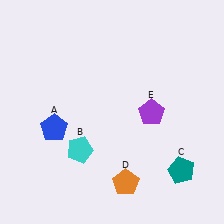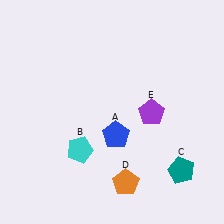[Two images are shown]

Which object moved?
The blue pentagon (A) moved right.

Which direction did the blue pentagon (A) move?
The blue pentagon (A) moved right.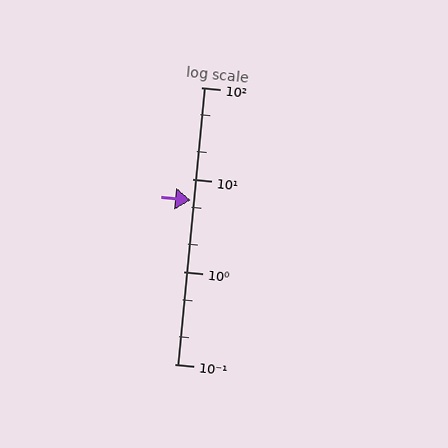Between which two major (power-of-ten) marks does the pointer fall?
The pointer is between 1 and 10.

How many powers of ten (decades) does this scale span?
The scale spans 3 decades, from 0.1 to 100.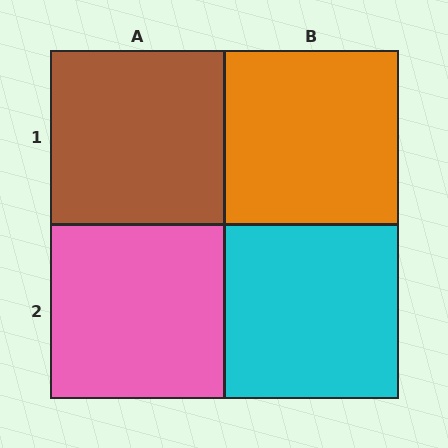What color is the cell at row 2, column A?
Pink.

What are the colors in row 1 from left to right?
Brown, orange.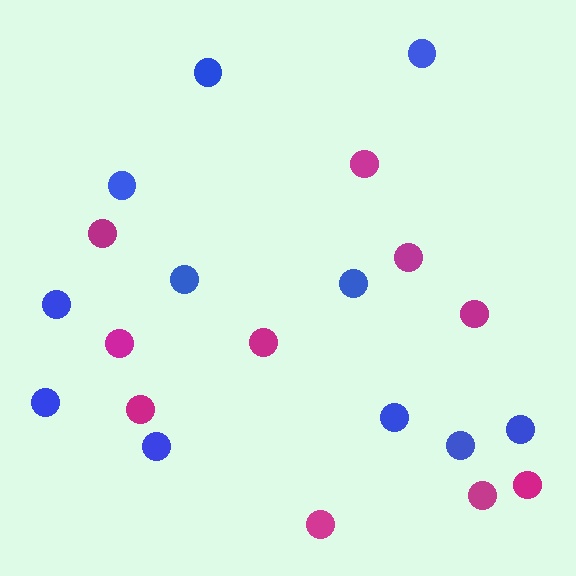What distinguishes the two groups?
There are 2 groups: one group of magenta circles (10) and one group of blue circles (11).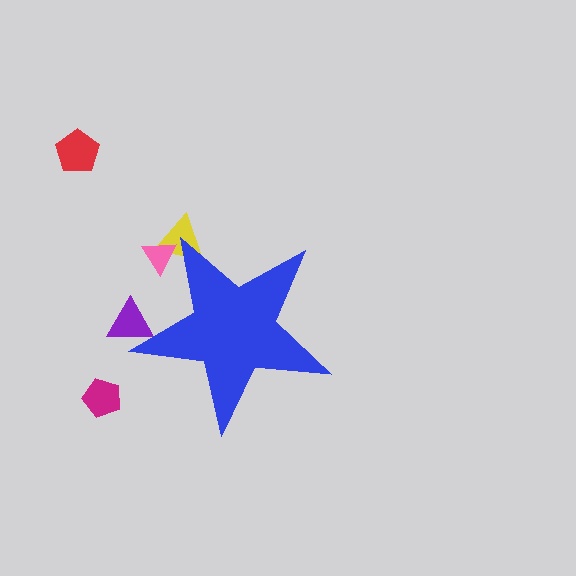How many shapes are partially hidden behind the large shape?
3 shapes are partially hidden.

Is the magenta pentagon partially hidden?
No, the magenta pentagon is fully visible.